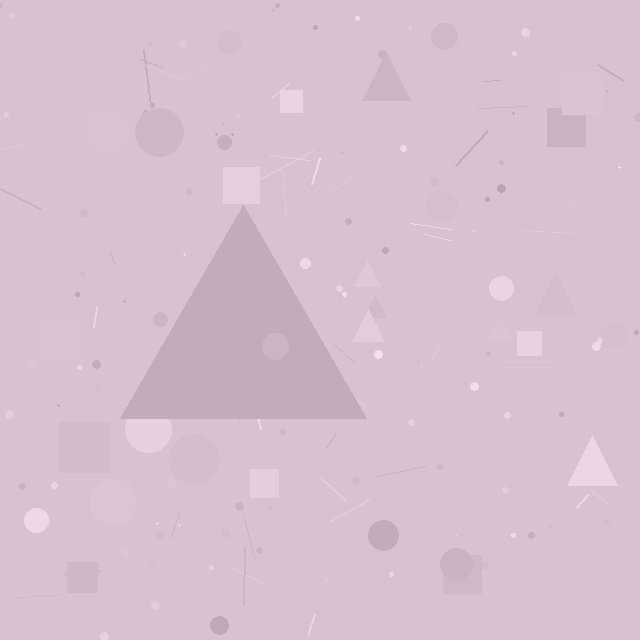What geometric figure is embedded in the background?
A triangle is embedded in the background.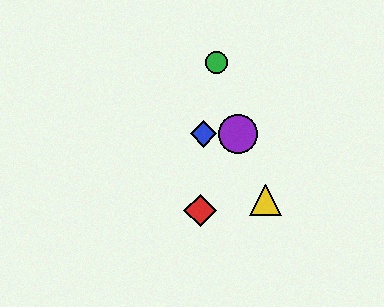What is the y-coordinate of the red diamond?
The red diamond is at y≈211.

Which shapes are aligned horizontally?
The blue diamond, the purple circle are aligned horizontally.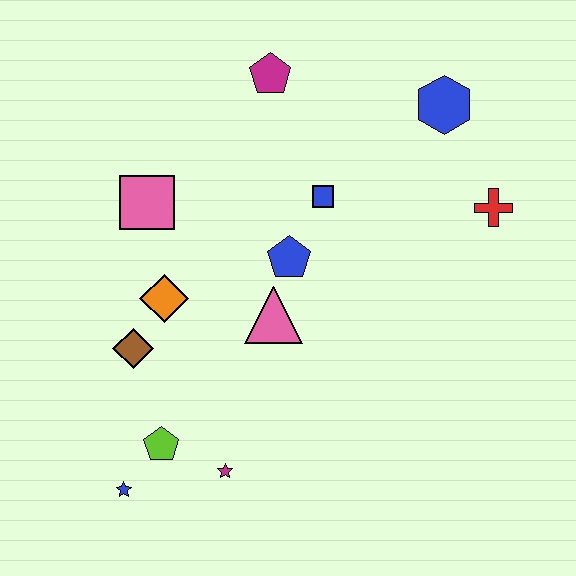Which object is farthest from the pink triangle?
The blue hexagon is farthest from the pink triangle.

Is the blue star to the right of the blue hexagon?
No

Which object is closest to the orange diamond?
The brown diamond is closest to the orange diamond.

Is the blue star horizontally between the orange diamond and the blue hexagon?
No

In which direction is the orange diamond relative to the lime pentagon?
The orange diamond is above the lime pentagon.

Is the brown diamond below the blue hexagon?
Yes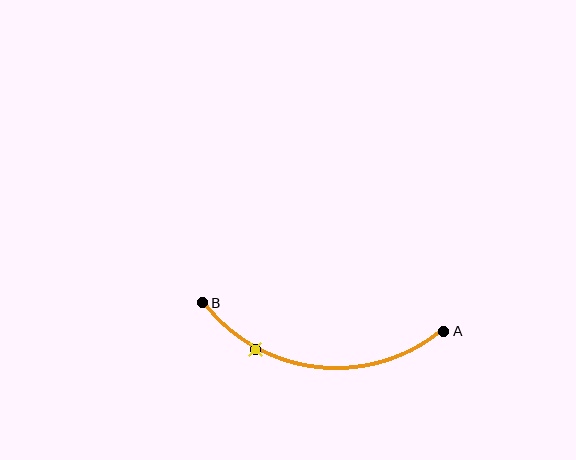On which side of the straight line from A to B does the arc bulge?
The arc bulges below the straight line connecting A and B.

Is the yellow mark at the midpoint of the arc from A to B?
No. The yellow mark lies on the arc but is closer to endpoint B. The arc midpoint would be at the point on the curve equidistant along the arc from both A and B.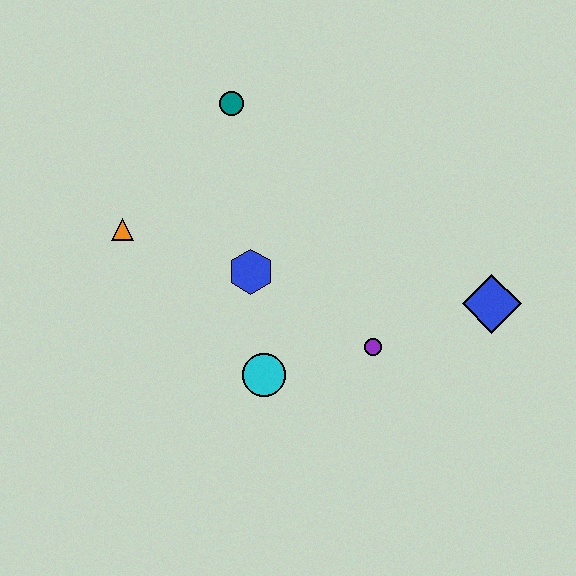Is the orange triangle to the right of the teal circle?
No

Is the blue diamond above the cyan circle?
Yes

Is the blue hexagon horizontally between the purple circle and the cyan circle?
No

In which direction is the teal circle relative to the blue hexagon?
The teal circle is above the blue hexagon.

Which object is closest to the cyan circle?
The blue hexagon is closest to the cyan circle.